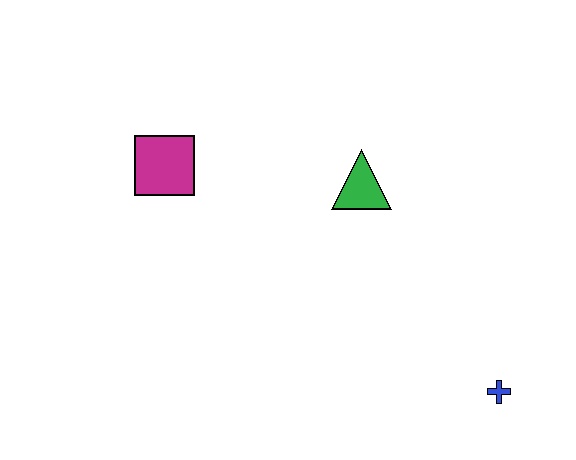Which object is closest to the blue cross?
The green triangle is closest to the blue cross.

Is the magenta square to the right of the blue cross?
No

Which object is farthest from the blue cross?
The magenta square is farthest from the blue cross.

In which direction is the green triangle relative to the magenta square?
The green triangle is to the right of the magenta square.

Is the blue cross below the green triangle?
Yes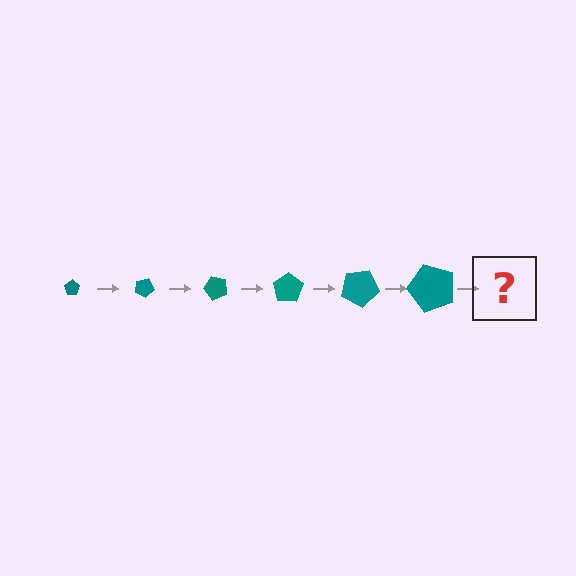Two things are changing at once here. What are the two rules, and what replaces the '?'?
The two rules are that the pentagon grows larger each step and it rotates 25 degrees each step. The '?' should be a pentagon, larger than the previous one and rotated 150 degrees from the start.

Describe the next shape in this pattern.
It should be a pentagon, larger than the previous one and rotated 150 degrees from the start.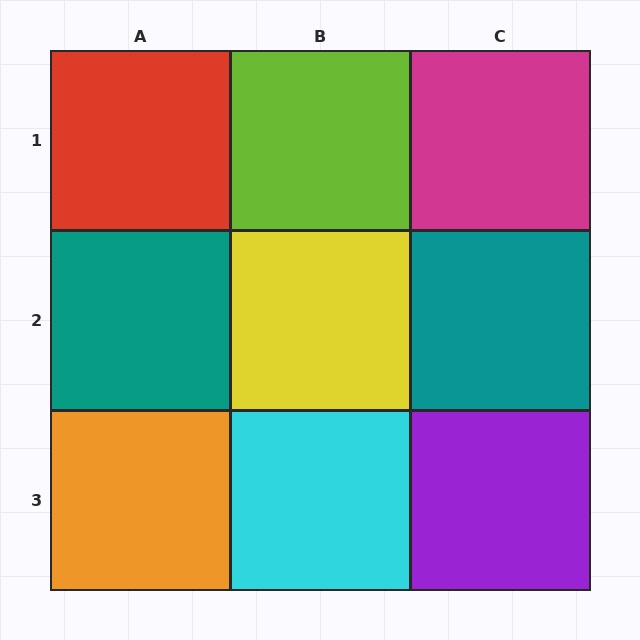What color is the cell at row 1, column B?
Lime.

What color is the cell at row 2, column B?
Yellow.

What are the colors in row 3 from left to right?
Orange, cyan, purple.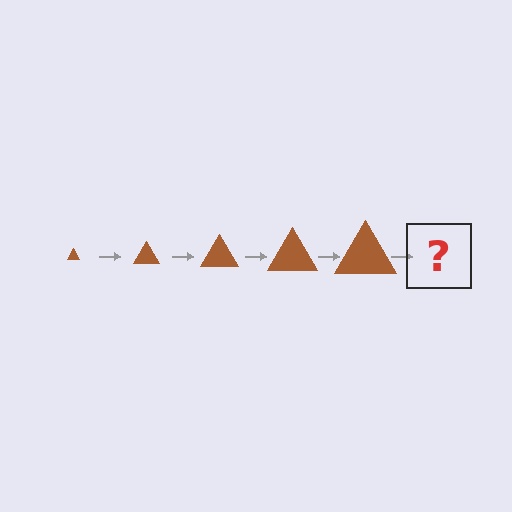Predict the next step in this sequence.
The next step is a brown triangle, larger than the previous one.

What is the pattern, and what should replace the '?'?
The pattern is that the triangle gets progressively larger each step. The '?' should be a brown triangle, larger than the previous one.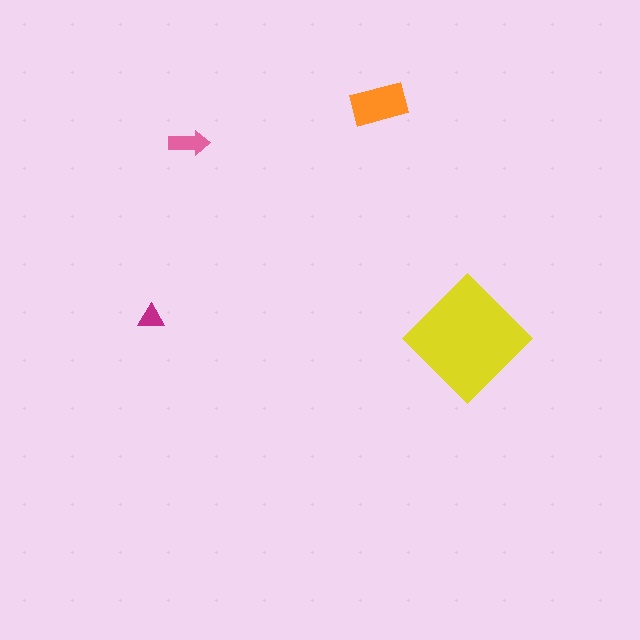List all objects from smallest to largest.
The magenta triangle, the pink arrow, the orange rectangle, the yellow diamond.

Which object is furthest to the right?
The yellow diamond is rightmost.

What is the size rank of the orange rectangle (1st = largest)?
2nd.